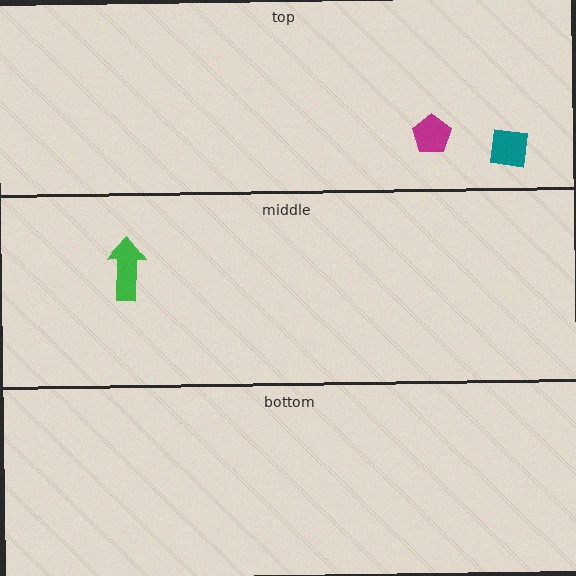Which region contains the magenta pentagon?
The top region.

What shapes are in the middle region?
The green arrow.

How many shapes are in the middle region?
1.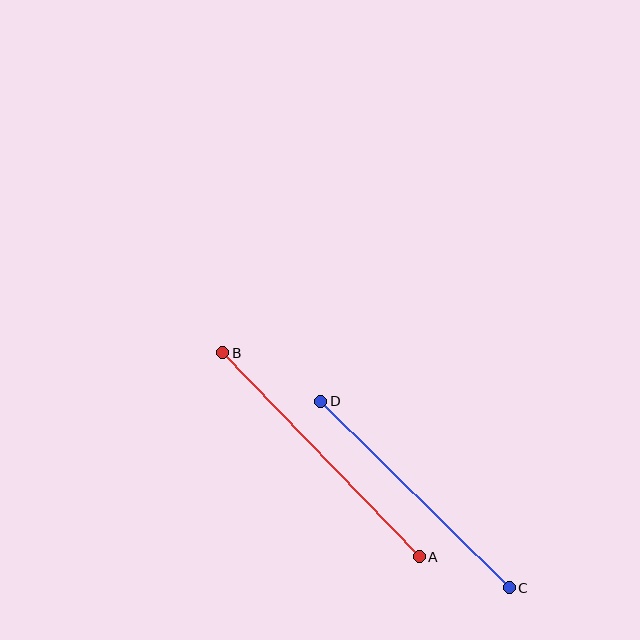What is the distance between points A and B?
The distance is approximately 283 pixels.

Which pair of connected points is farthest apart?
Points A and B are farthest apart.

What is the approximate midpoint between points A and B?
The midpoint is at approximately (321, 455) pixels.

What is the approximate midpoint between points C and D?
The midpoint is at approximately (415, 494) pixels.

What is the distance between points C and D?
The distance is approximately 265 pixels.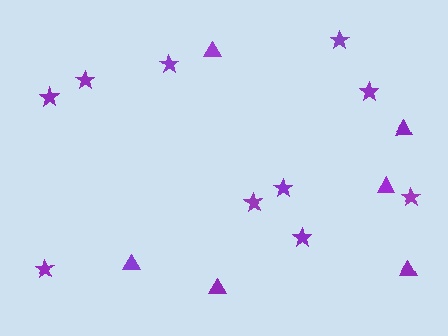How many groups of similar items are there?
There are 2 groups: one group of triangles (6) and one group of stars (10).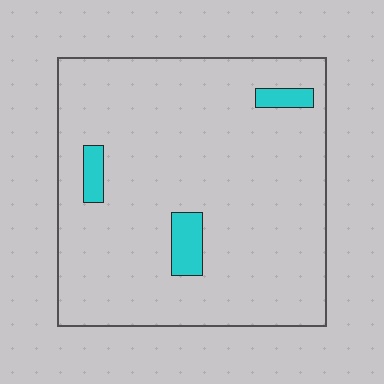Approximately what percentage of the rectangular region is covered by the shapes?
Approximately 5%.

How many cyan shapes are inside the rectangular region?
3.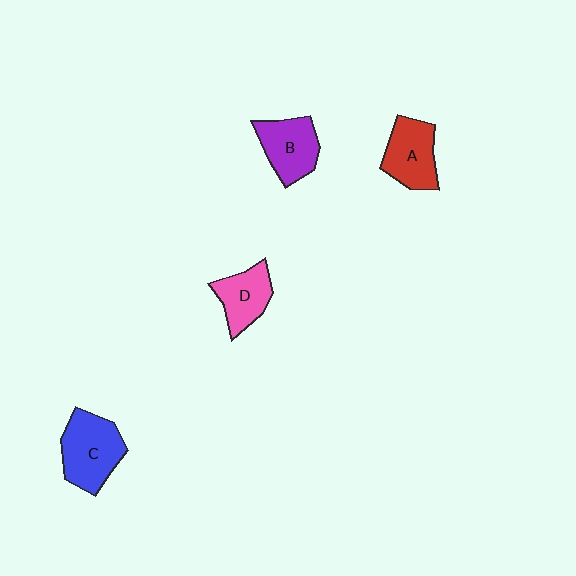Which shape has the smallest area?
Shape D (pink).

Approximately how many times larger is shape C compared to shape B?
Approximately 1.2 times.